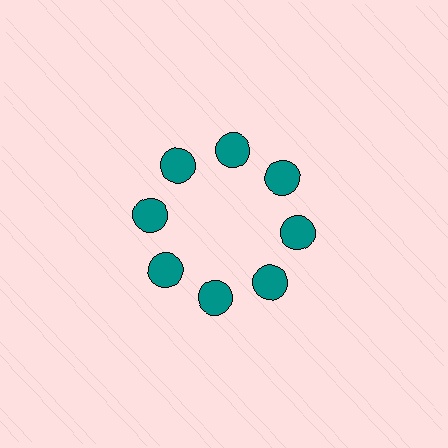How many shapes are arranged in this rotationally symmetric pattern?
There are 8 shapes, arranged in 8 groups of 1.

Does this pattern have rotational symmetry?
Yes, this pattern has 8-fold rotational symmetry. It looks the same after rotating 45 degrees around the center.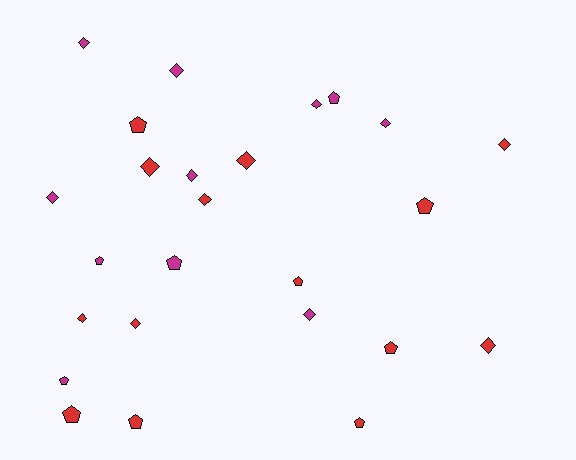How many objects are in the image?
There are 25 objects.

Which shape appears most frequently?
Diamond, with 14 objects.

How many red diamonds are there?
There are 7 red diamonds.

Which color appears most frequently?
Red, with 14 objects.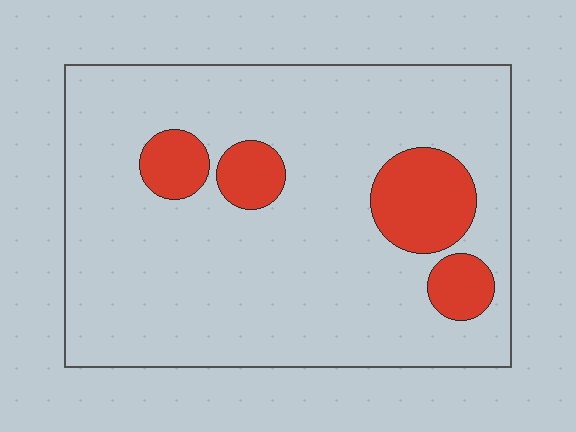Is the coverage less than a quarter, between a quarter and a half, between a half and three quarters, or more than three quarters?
Less than a quarter.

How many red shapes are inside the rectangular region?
4.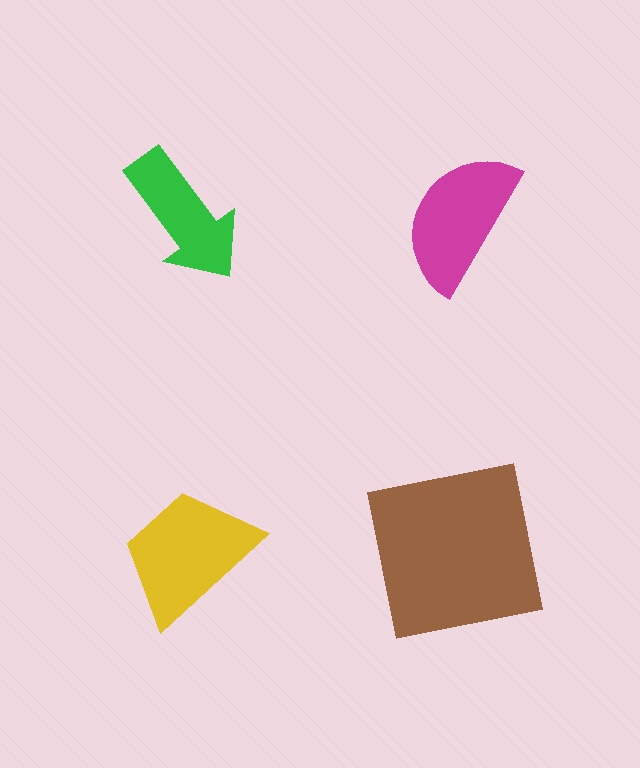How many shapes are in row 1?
2 shapes.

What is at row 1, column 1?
A green arrow.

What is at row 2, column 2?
A brown square.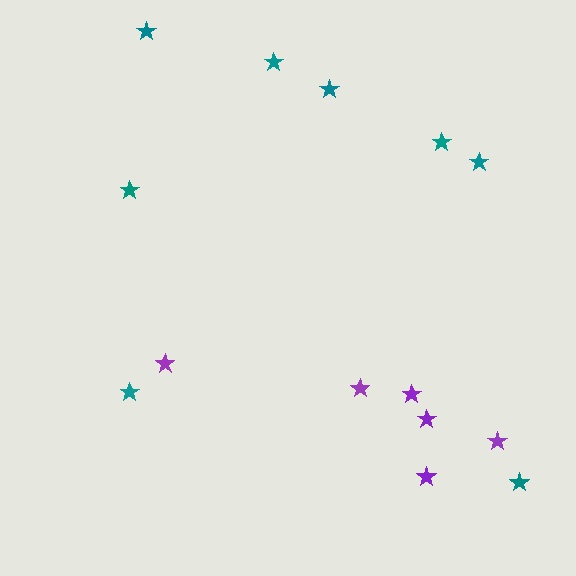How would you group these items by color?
There are 2 groups: one group of purple stars (6) and one group of teal stars (8).